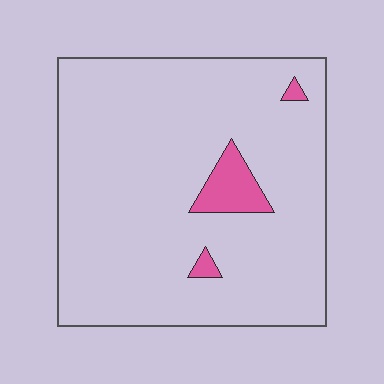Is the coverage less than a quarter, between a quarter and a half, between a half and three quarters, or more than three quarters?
Less than a quarter.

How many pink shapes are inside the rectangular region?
3.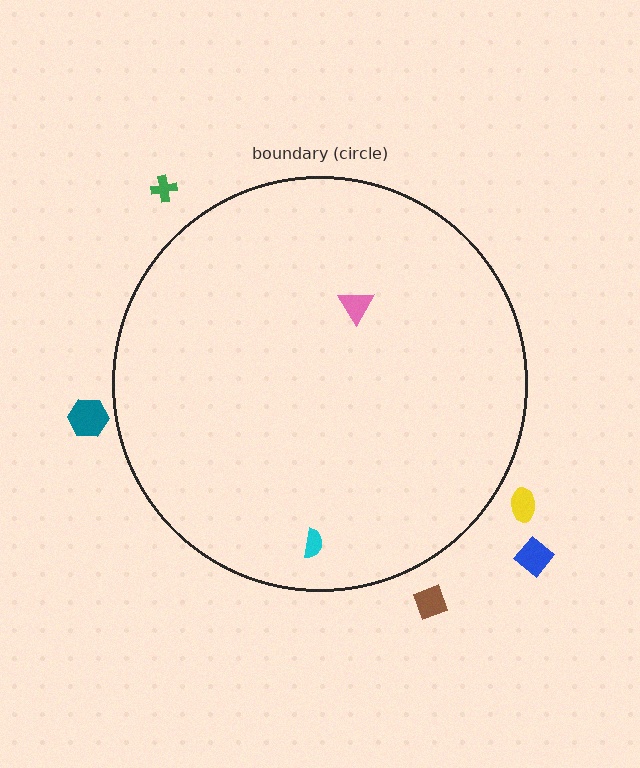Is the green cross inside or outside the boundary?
Outside.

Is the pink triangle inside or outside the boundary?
Inside.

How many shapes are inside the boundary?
2 inside, 5 outside.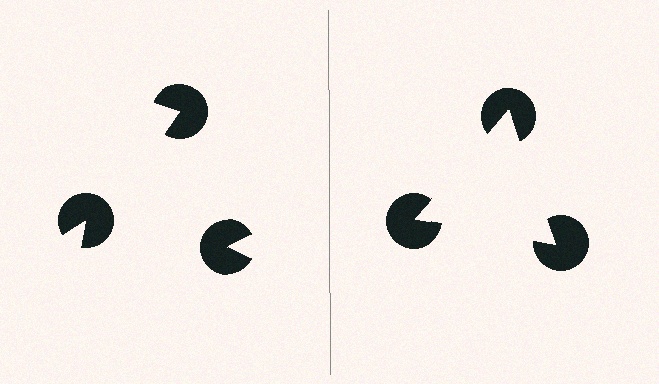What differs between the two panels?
The pac-man discs are positioned identically on both sides; only the wedge orientations differ. On the right they align to a triangle; on the left they are misaligned.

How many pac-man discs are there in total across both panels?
6 — 3 on each side.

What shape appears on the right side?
An illusory triangle.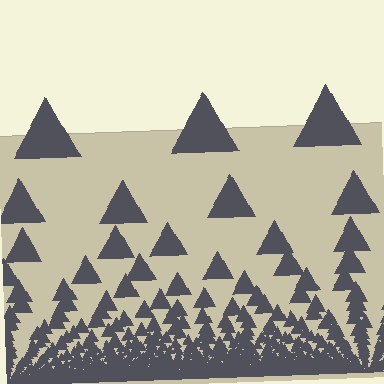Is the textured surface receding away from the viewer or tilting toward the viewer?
The surface appears to tilt toward the viewer. Texture elements get larger and sparser toward the top.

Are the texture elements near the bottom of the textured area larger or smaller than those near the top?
Smaller. The gradient is inverted — elements near the bottom are smaller and denser.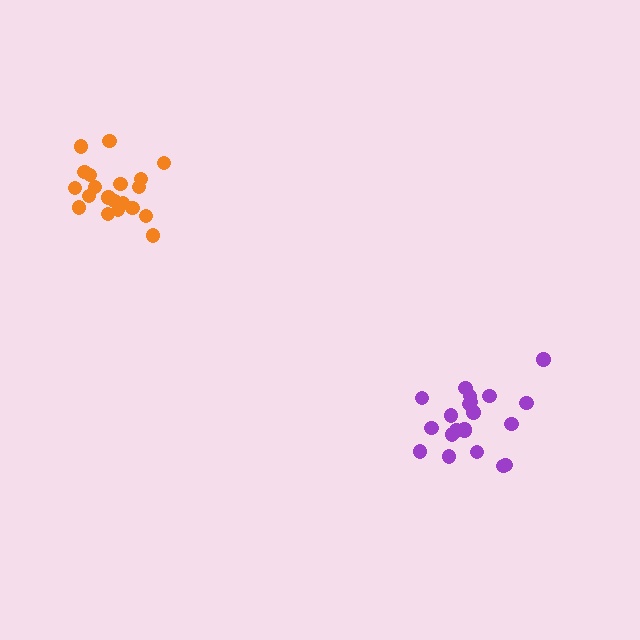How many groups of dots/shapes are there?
There are 2 groups.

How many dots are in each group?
Group 1: 21 dots, Group 2: 20 dots (41 total).